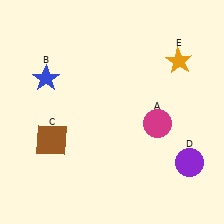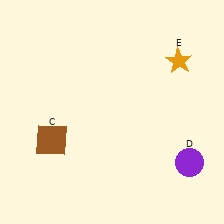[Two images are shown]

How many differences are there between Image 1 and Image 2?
There are 2 differences between the two images.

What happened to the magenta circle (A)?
The magenta circle (A) was removed in Image 2. It was in the bottom-right area of Image 1.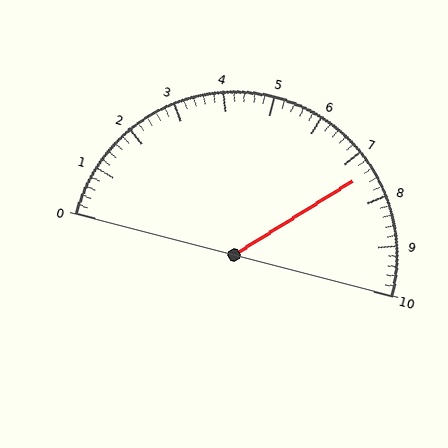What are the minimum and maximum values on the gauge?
The gauge ranges from 0 to 10.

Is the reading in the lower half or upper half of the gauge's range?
The reading is in the upper half of the range (0 to 10).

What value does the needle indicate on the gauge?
The needle indicates approximately 7.4.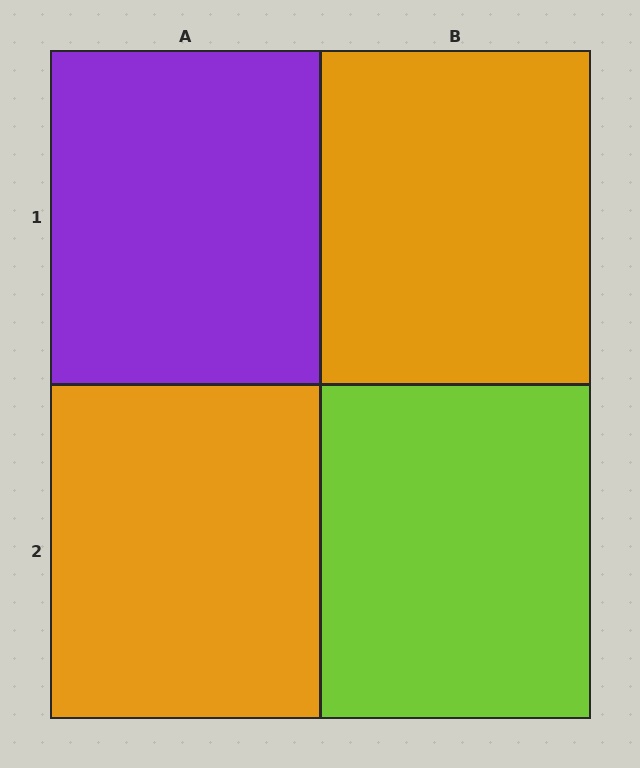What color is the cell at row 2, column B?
Lime.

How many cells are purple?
1 cell is purple.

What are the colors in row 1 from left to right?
Purple, orange.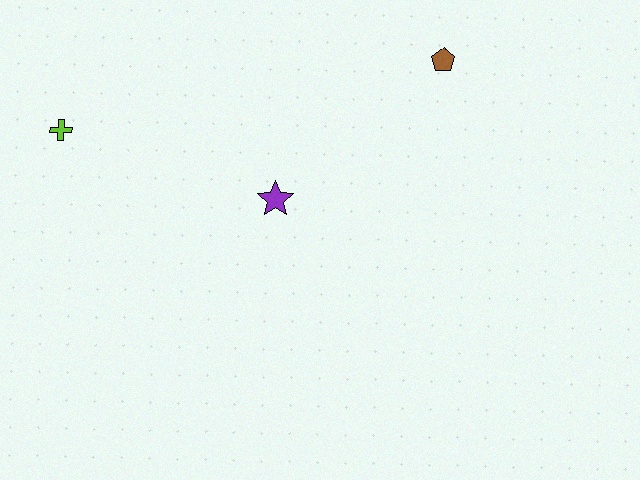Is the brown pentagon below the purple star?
No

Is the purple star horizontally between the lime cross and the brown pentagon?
Yes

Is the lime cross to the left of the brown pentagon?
Yes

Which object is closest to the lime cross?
The purple star is closest to the lime cross.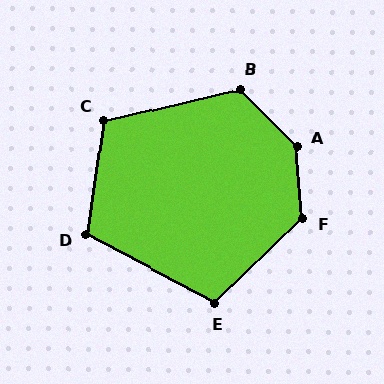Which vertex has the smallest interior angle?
E, at approximately 108 degrees.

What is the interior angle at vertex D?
Approximately 110 degrees (obtuse).